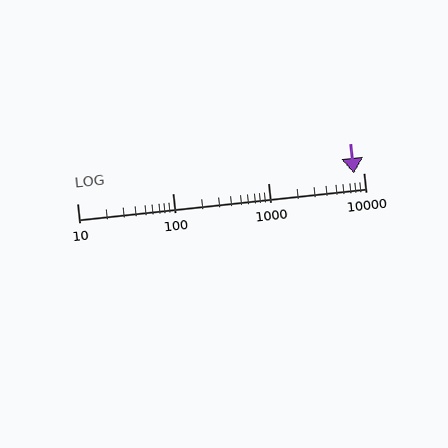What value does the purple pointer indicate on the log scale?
The pointer indicates approximately 8000.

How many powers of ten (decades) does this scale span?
The scale spans 3 decades, from 10 to 10000.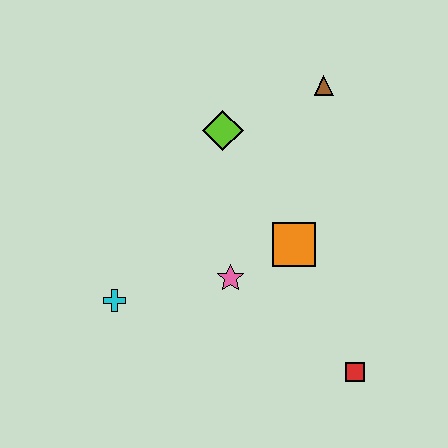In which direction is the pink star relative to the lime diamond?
The pink star is below the lime diamond.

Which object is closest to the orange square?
The pink star is closest to the orange square.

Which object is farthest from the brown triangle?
The cyan cross is farthest from the brown triangle.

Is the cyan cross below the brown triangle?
Yes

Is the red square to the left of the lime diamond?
No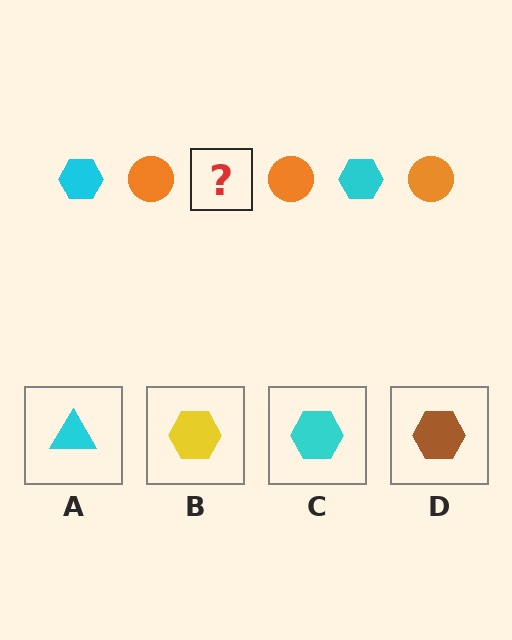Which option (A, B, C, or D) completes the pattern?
C.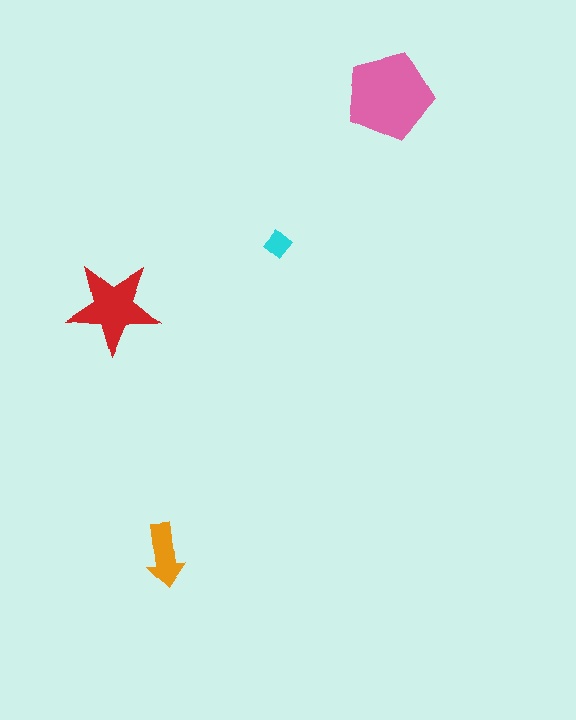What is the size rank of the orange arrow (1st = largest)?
3rd.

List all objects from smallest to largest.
The cyan diamond, the orange arrow, the red star, the pink pentagon.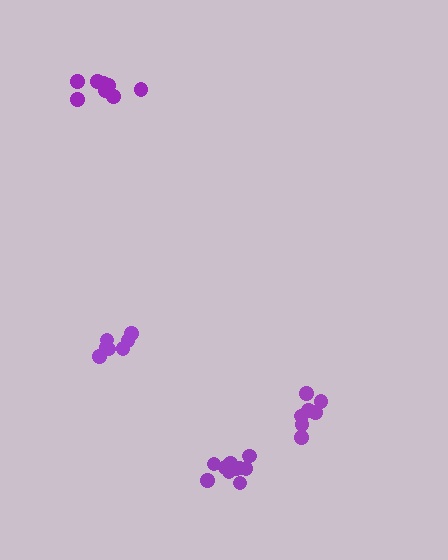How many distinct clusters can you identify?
There are 4 distinct clusters.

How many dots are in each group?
Group 1: 7 dots, Group 2: 8 dots, Group 3: 7 dots, Group 4: 10 dots (32 total).